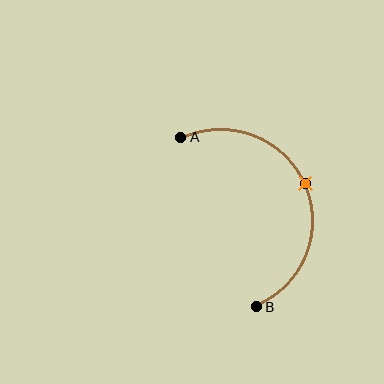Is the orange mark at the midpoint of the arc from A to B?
Yes. The orange mark lies on the arc at equal arc-length from both A and B — it is the arc midpoint.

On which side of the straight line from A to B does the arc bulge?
The arc bulges to the right of the straight line connecting A and B.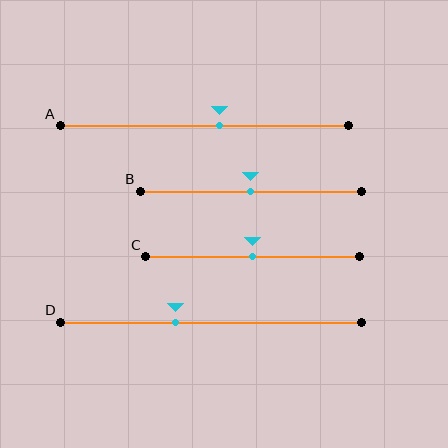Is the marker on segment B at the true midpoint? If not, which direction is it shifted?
Yes, the marker on segment B is at the true midpoint.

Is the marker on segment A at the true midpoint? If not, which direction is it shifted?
No, the marker on segment A is shifted to the right by about 5% of the segment length.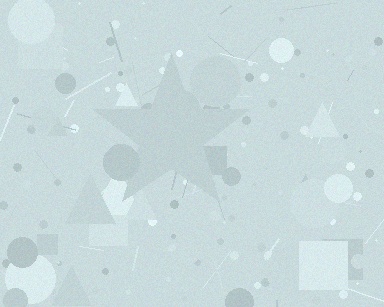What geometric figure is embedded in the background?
A star is embedded in the background.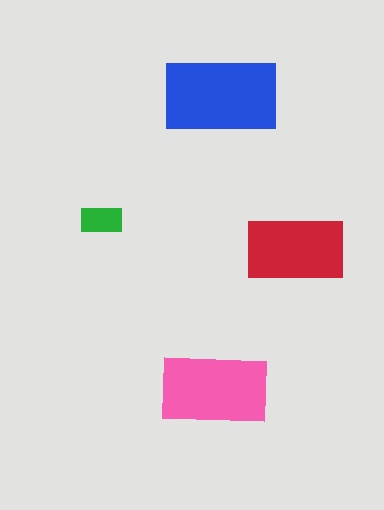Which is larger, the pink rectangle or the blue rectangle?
The blue one.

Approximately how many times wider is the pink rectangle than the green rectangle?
About 2.5 times wider.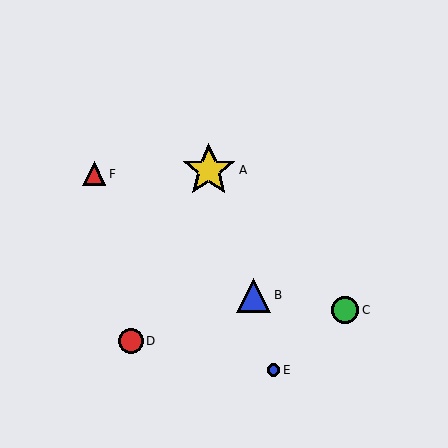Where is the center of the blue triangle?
The center of the blue triangle is at (253, 295).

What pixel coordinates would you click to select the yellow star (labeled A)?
Click at (209, 170) to select the yellow star A.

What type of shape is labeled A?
Shape A is a yellow star.